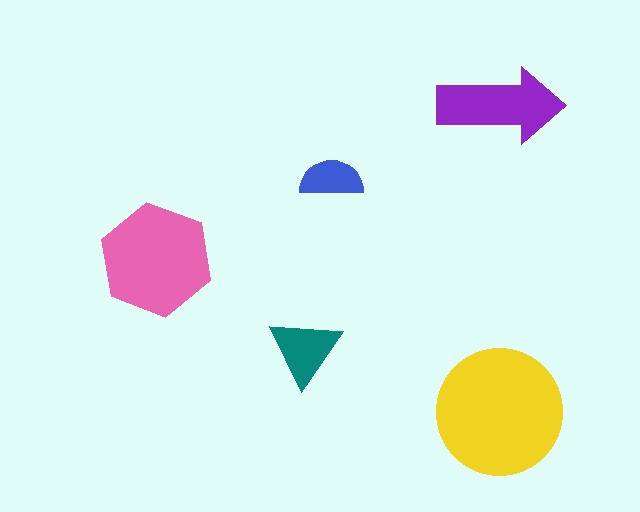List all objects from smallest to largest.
The blue semicircle, the teal triangle, the purple arrow, the pink hexagon, the yellow circle.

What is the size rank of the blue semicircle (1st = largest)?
5th.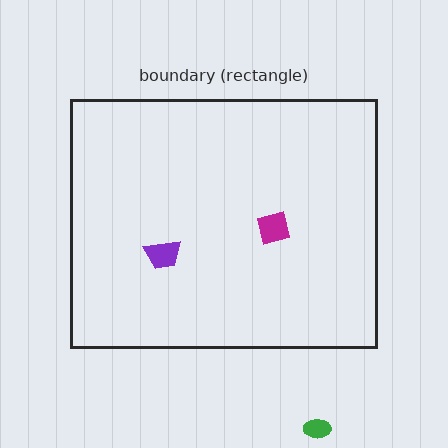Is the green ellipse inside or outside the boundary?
Outside.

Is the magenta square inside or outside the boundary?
Inside.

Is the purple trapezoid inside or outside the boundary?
Inside.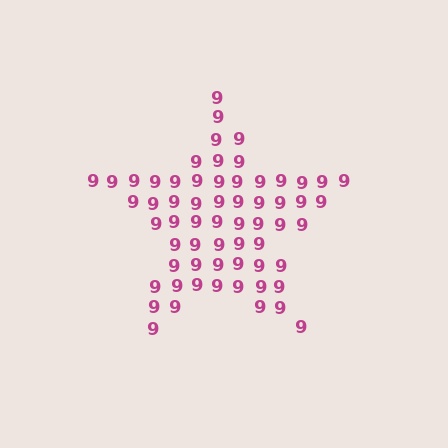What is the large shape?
The large shape is a star.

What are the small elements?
The small elements are digit 9's.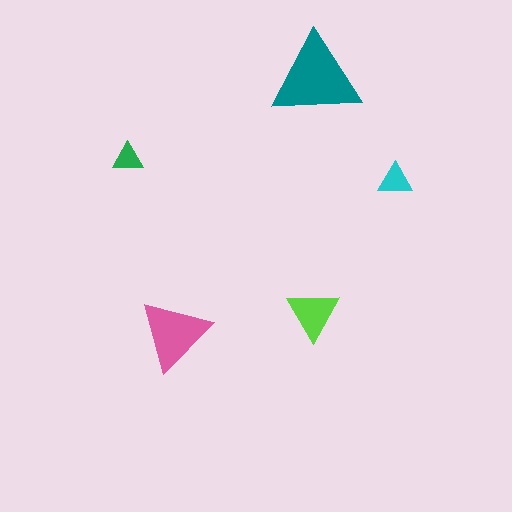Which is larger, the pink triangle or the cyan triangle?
The pink one.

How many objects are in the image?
There are 5 objects in the image.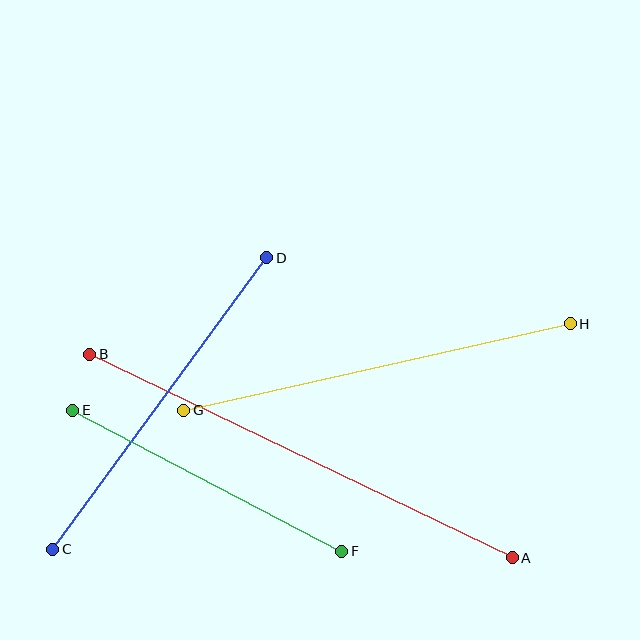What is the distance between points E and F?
The distance is approximately 304 pixels.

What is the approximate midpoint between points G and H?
The midpoint is at approximately (377, 367) pixels.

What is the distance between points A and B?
The distance is approximately 469 pixels.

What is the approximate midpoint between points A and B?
The midpoint is at approximately (301, 456) pixels.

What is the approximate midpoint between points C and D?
The midpoint is at approximately (160, 404) pixels.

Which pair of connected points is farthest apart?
Points A and B are farthest apart.